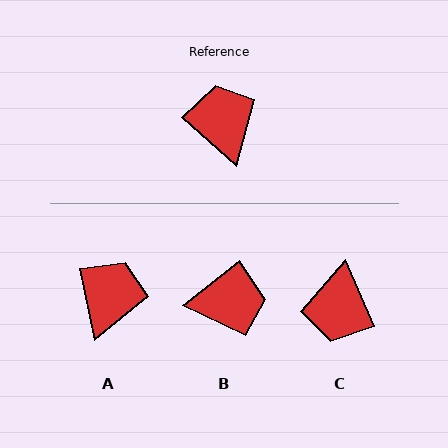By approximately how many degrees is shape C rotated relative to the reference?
Approximately 155 degrees counter-clockwise.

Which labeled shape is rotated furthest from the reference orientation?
C, about 155 degrees away.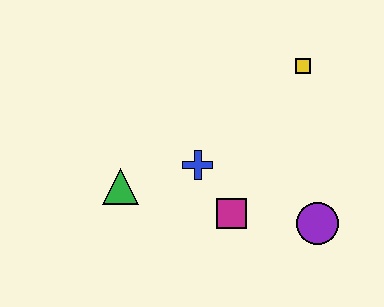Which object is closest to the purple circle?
The magenta square is closest to the purple circle.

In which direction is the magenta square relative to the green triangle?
The magenta square is to the right of the green triangle.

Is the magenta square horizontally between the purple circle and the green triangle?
Yes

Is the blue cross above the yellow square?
No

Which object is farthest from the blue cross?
The yellow square is farthest from the blue cross.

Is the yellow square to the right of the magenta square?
Yes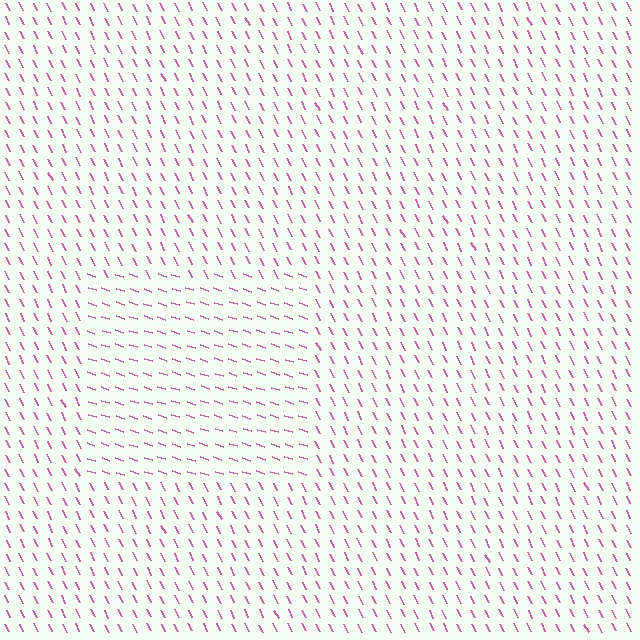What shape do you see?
I see a rectangle.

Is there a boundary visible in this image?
Yes, there is a texture boundary formed by a change in line orientation.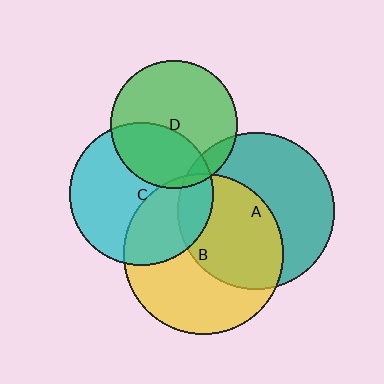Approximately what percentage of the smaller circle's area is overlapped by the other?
Approximately 15%.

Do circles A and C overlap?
Yes.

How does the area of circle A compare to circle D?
Approximately 1.5 times.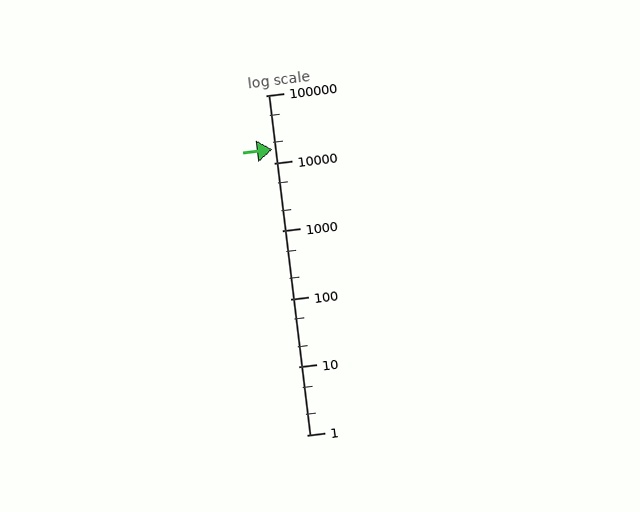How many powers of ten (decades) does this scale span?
The scale spans 5 decades, from 1 to 100000.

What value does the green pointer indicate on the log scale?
The pointer indicates approximately 16000.